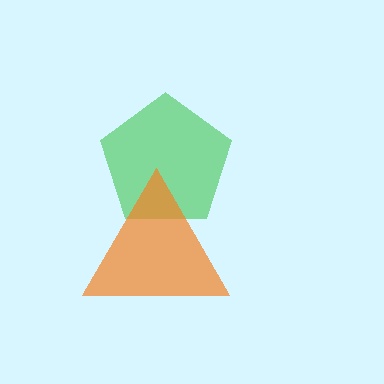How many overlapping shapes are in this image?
There are 2 overlapping shapes in the image.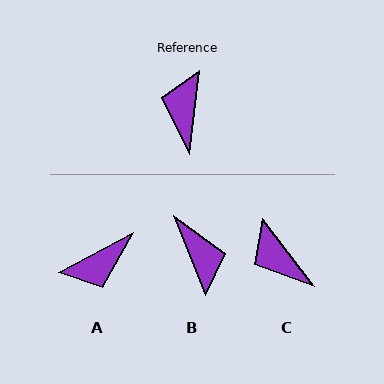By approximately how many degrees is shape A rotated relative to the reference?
Approximately 125 degrees counter-clockwise.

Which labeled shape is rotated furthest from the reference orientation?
B, about 152 degrees away.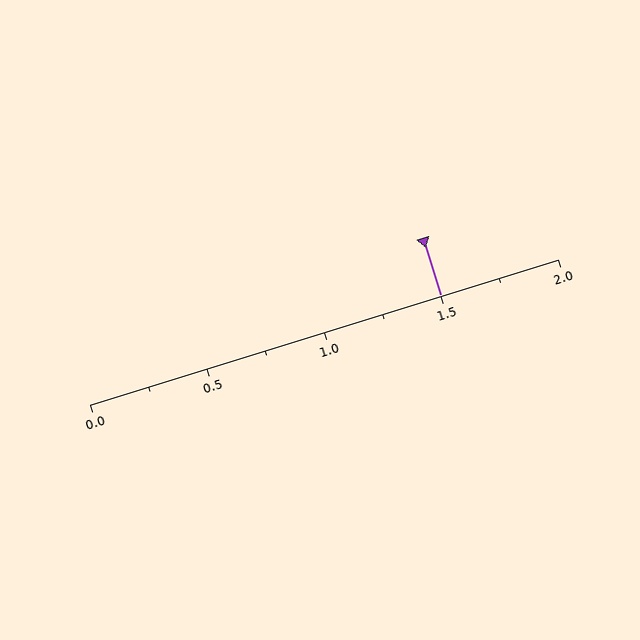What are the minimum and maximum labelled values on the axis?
The axis runs from 0.0 to 2.0.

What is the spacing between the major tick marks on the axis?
The major ticks are spaced 0.5 apart.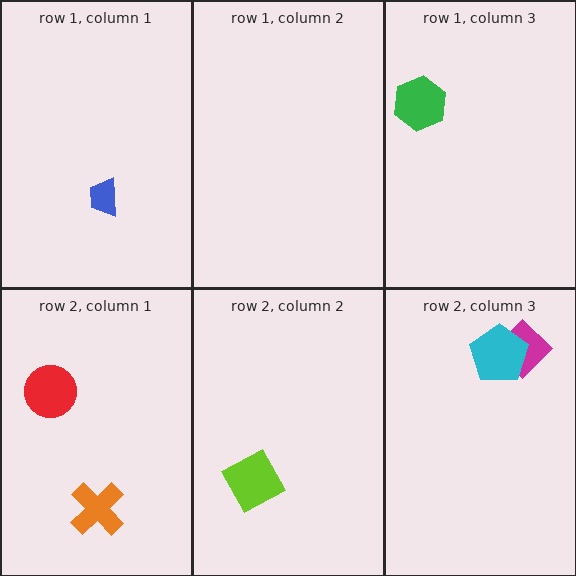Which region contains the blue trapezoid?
The row 1, column 1 region.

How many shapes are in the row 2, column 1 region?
2.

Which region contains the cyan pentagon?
The row 2, column 3 region.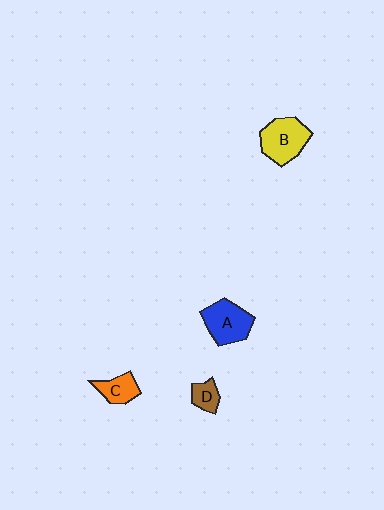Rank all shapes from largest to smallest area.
From largest to smallest: B (yellow), A (blue), C (orange), D (brown).